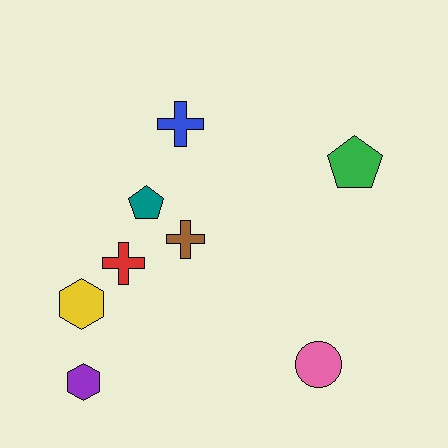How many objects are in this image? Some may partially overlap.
There are 8 objects.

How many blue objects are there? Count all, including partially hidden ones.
There is 1 blue object.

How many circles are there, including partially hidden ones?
There is 1 circle.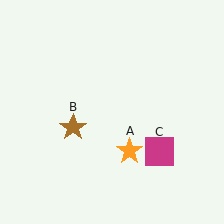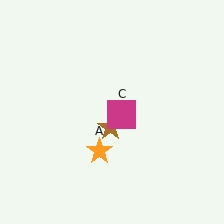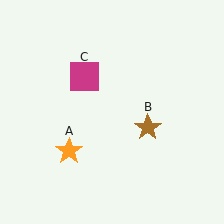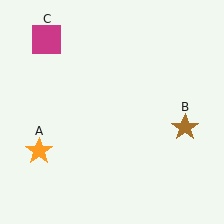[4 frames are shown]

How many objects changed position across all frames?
3 objects changed position: orange star (object A), brown star (object B), magenta square (object C).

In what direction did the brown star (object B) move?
The brown star (object B) moved right.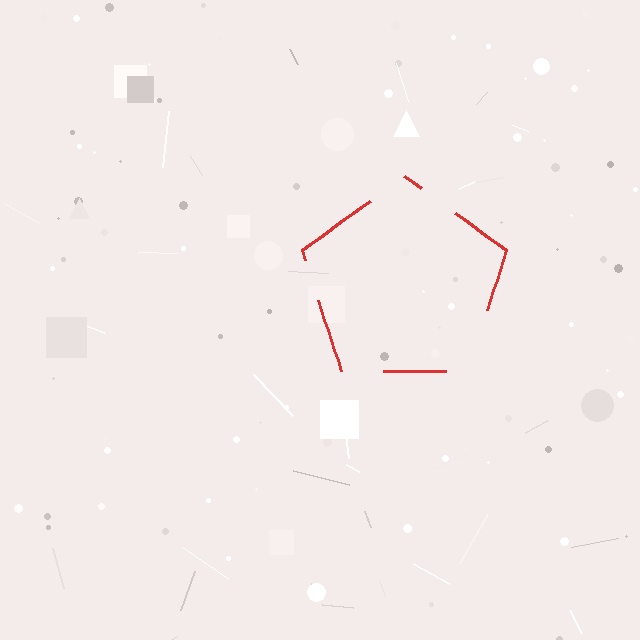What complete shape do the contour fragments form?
The contour fragments form a pentagon.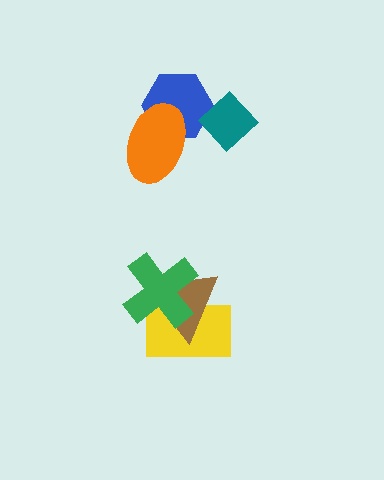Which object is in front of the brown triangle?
The green cross is in front of the brown triangle.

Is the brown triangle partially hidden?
Yes, it is partially covered by another shape.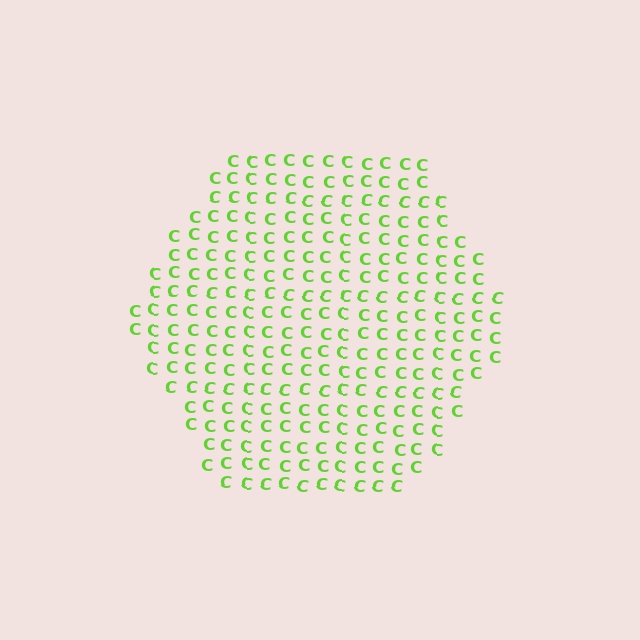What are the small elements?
The small elements are letter C's.